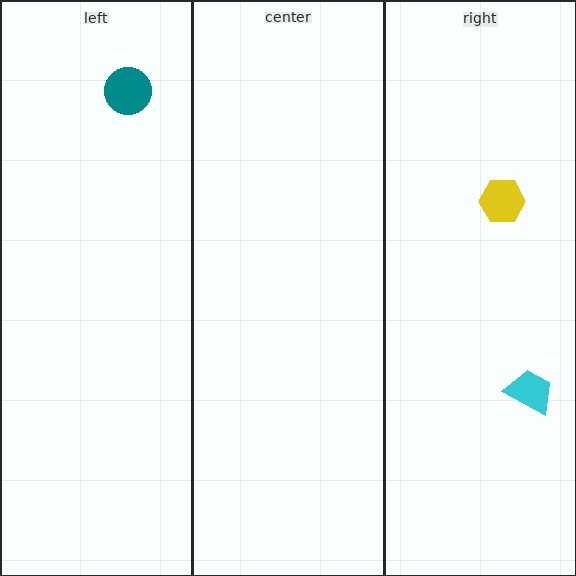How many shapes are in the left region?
1.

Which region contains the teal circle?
The left region.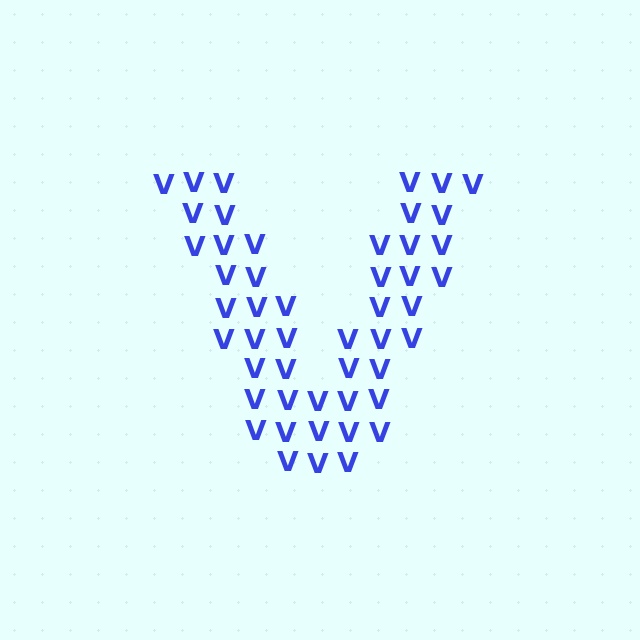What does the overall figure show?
The overall figure shows the letter V.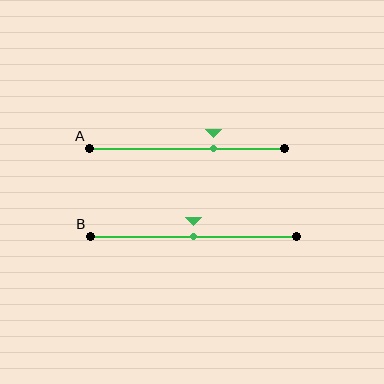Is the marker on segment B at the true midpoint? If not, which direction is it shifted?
Yes, the marker on segment B is at the true midpoint.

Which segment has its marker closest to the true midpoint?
Segment B has its marker closest to the true midpoint.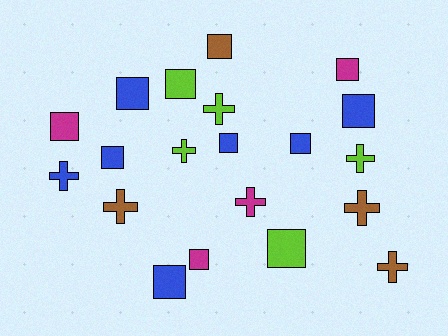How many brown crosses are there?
There are 3 brown crosses.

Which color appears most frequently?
Blue, with 7 objects.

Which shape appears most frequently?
Square, with 12 objects.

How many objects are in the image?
There are 20 objects.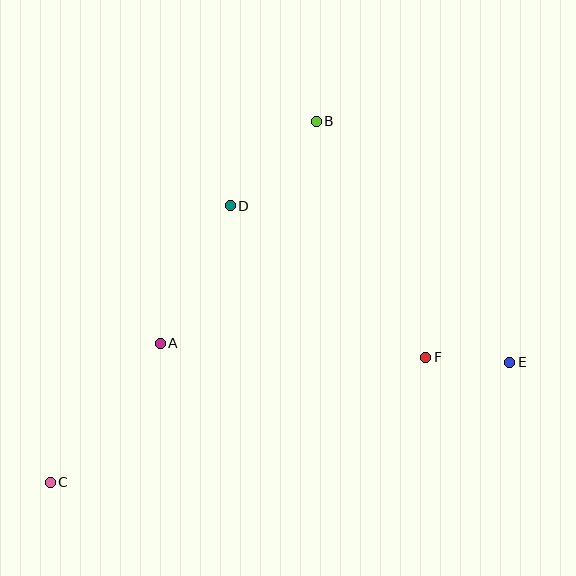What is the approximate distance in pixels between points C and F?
The distance between C and F is approximately 396 pixels.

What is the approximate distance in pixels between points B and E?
The distance between B and E is approximately 309 pixels.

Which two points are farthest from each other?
Points C and E are farthest from each other.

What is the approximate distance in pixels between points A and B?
The distance between A and B is approximately 272 pixels.